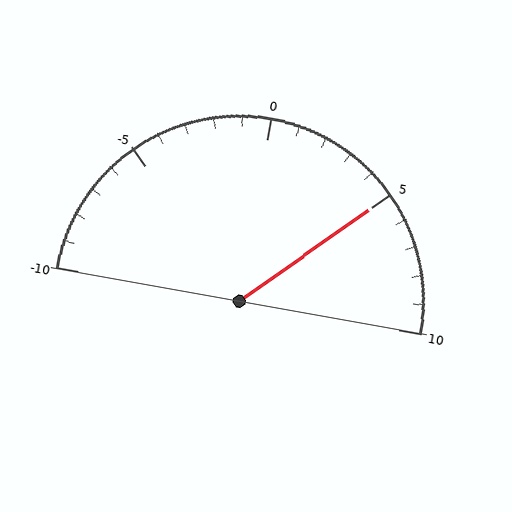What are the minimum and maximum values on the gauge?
The gauge ranges from -10 to 10.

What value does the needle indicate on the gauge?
The needle indicates approximately 5.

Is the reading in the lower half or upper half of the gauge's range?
The reading is in the upper half of the range (-10 to 10).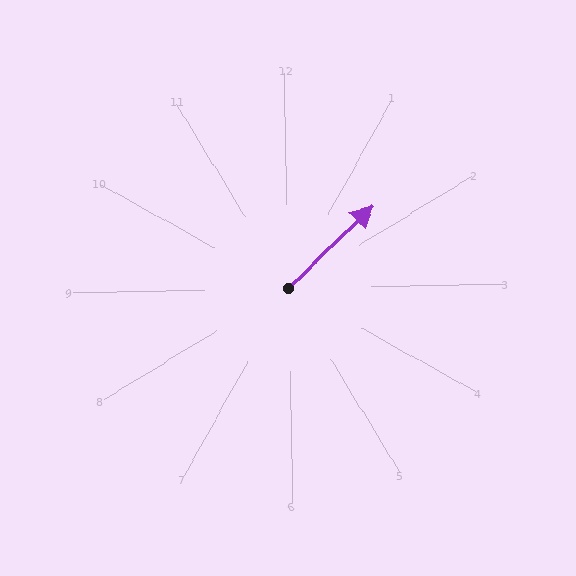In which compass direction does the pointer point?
Northeast.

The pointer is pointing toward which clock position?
Roughly 2 o'clock.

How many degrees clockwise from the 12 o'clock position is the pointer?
Approximately 47 degrees.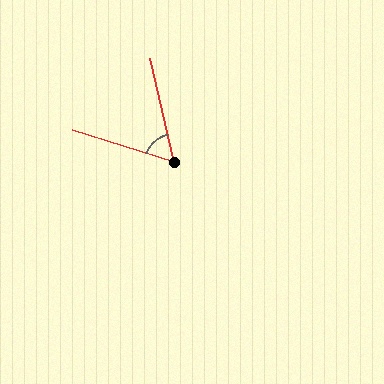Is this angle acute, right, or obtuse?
It is acute.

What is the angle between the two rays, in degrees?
Approximately 60 degrees.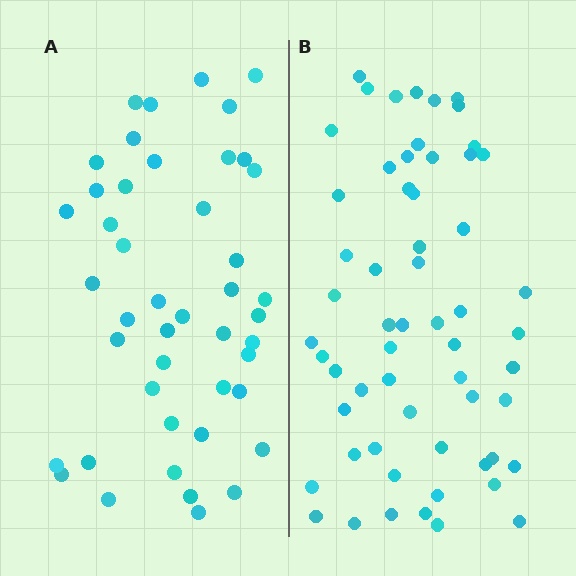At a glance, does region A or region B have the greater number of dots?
Region B (the right region) has more dots.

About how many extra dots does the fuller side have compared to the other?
Region B has approximately 15 more dots than region A.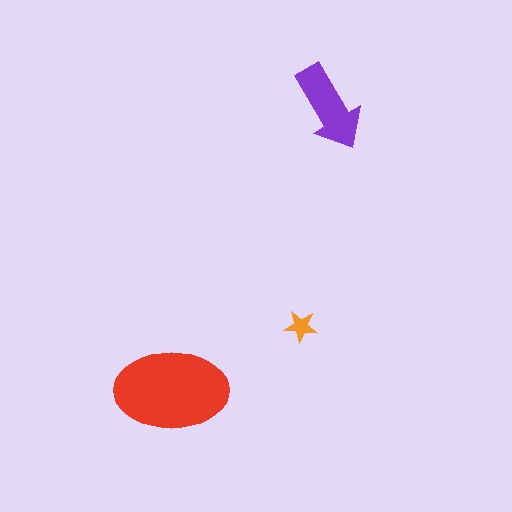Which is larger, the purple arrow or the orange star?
The purple arrow.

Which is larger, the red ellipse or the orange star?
The red ellipse.